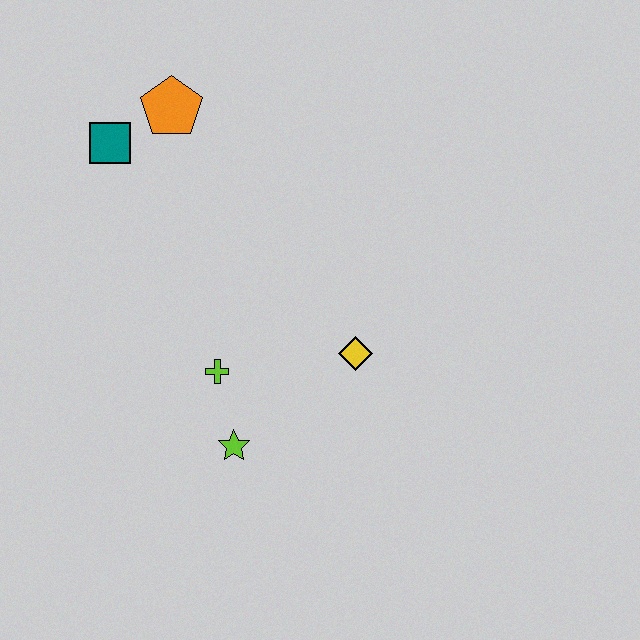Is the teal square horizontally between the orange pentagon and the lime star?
No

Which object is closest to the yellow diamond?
The lime cross is closest to the yellow diamond.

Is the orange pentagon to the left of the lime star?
Yes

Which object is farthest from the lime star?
The orange pentagon is farthest from the lime star.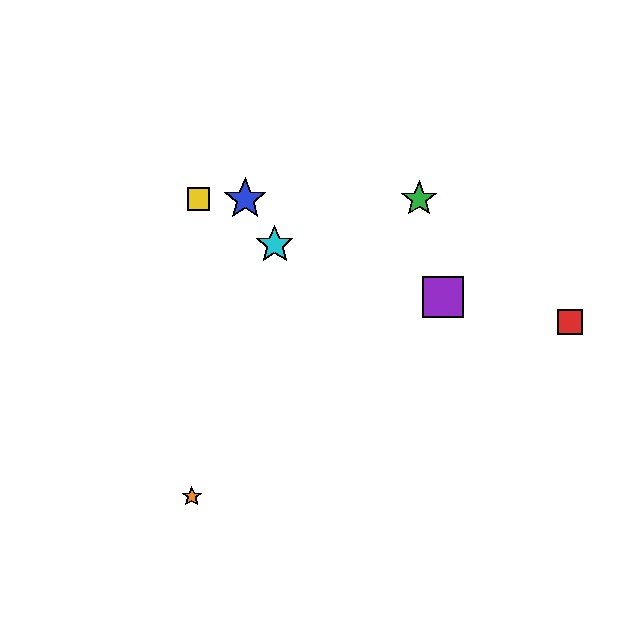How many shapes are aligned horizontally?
3 shapes (the blue star, the green star, the yellow square) are aligned horizontally.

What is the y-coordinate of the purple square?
The purple square is at y≈297.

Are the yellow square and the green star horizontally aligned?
Yes, both are at y≈199.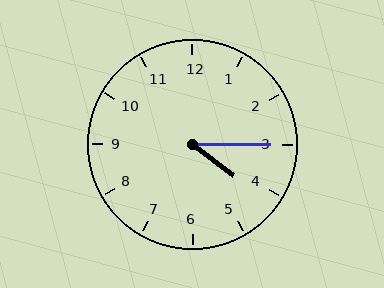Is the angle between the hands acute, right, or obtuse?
It is acute.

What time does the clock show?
4:15.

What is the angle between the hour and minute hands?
Approximately 38 degrees.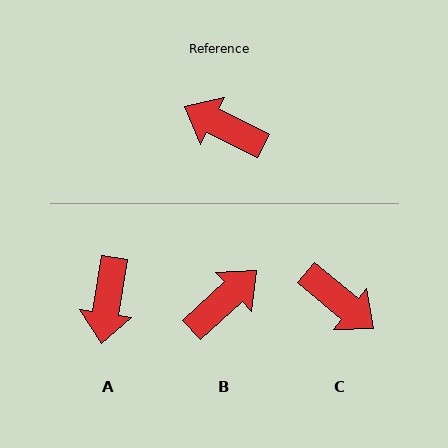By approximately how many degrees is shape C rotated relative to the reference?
Approximately 167 degrees counter-clockwise.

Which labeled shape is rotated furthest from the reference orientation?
C, about 167 degrees away.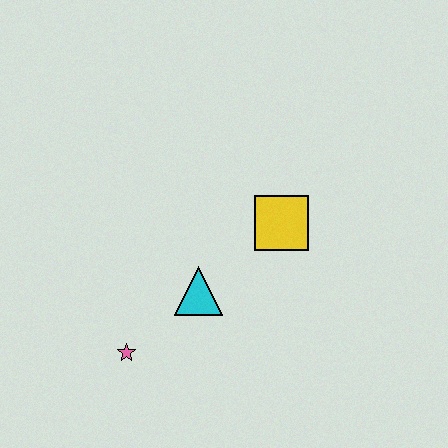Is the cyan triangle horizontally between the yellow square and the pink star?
Yes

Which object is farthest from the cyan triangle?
The yellow square is farthest from the cyan triangle.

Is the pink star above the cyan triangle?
No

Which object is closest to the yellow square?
The cyan triangle is closest to the yellow square.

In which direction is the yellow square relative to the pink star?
The yellow square is to the right of the pink star.